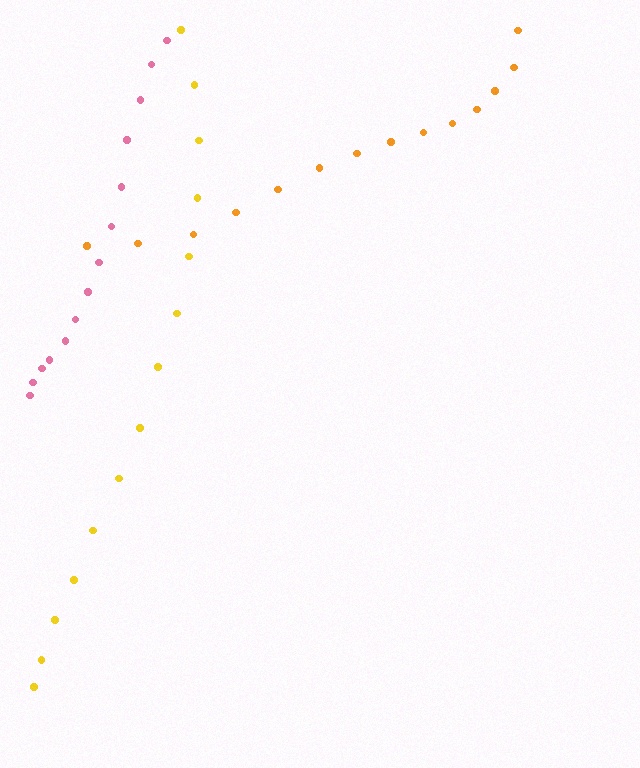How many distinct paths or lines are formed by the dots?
There are 3 distinct paths.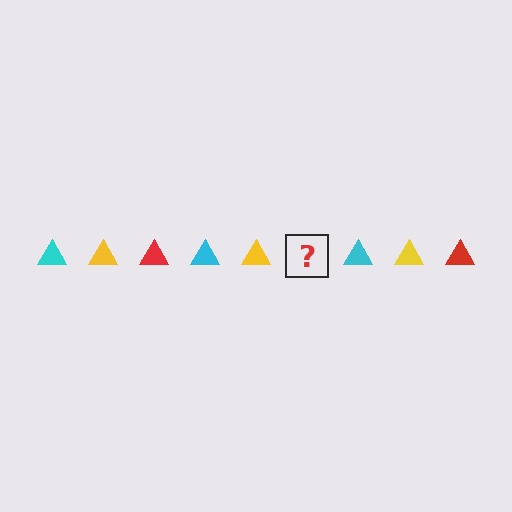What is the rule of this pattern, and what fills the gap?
The rule is that the pattern cycles through cyan, yellow, red triangles. The gap should be filled with a red triangle.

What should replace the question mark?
The question mark should be replaced with a red triangle.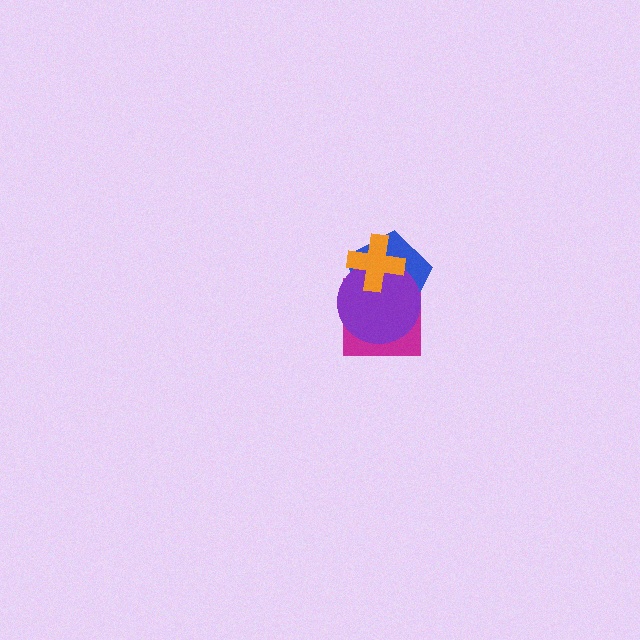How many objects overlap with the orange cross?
3 objects overlap with the orange cross.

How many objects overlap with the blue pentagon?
3 objects overlap with the blue pentagon.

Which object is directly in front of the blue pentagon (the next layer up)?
The purple circle is directly in front of the blue pentagon.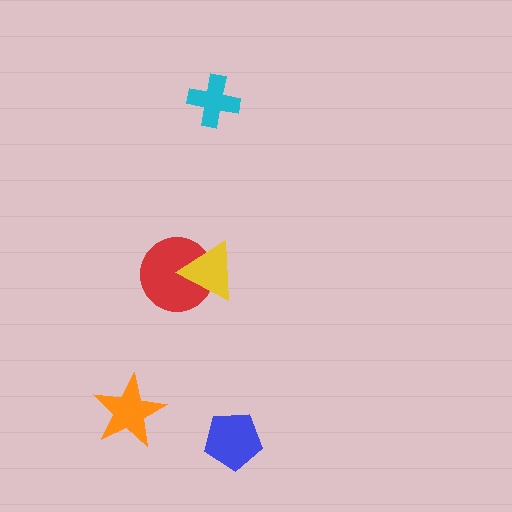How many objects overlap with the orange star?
0 objects overlap with the orange star.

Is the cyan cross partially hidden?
No, no other shape covers it.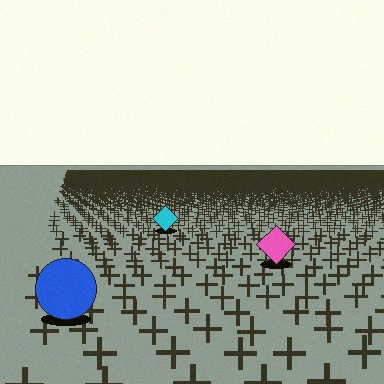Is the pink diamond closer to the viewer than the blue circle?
No. The blue circle is closer — you can tell from the texture gradient: the ground texture is coarser near it.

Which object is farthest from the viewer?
The cyan diamond is farthest from the viewer. It appears smaller and the ground texture around it is denser.